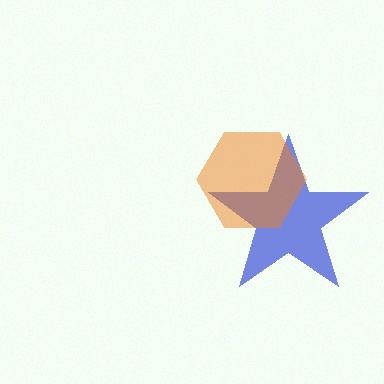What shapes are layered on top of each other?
The layered shapes are: a blue star, an orange hexagon.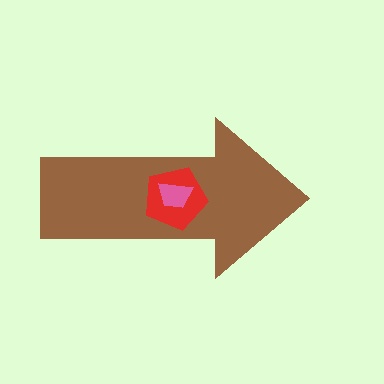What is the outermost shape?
The brown arrow.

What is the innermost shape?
The pink trapezoid.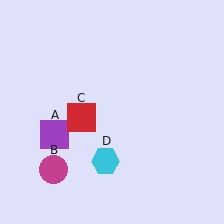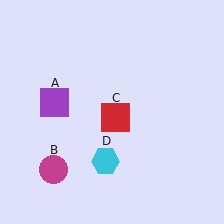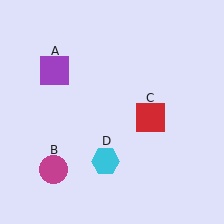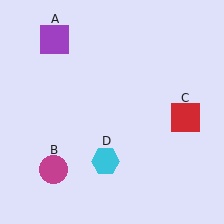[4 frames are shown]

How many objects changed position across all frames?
2 objects changed position: purple square (object A), red square (object C).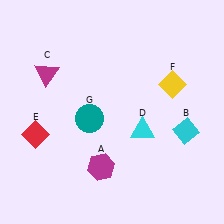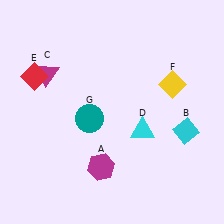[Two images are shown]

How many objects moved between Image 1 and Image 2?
1 object moved between the two images.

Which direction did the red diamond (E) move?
The red diamond (E) moved up.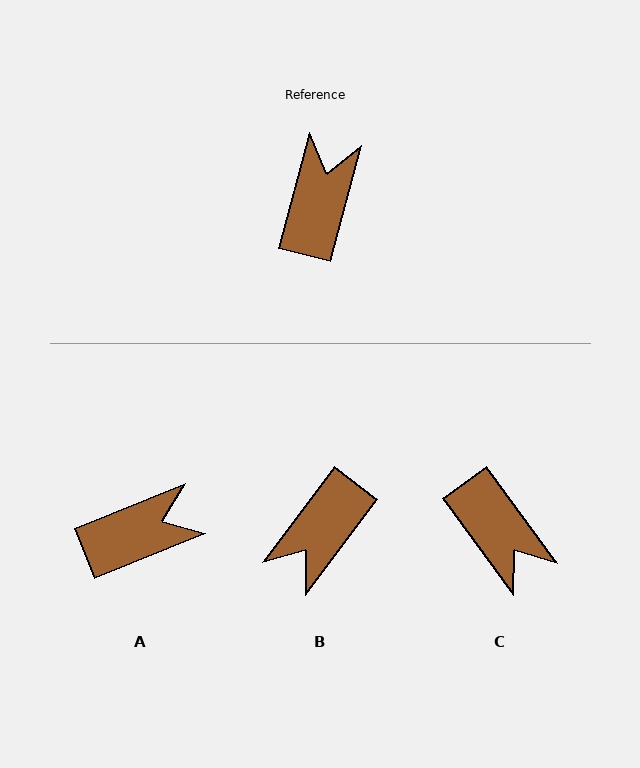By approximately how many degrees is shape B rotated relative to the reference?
Approximately 158 degrees counter-clockwise.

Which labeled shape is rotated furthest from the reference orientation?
B, about 158 degrees away.